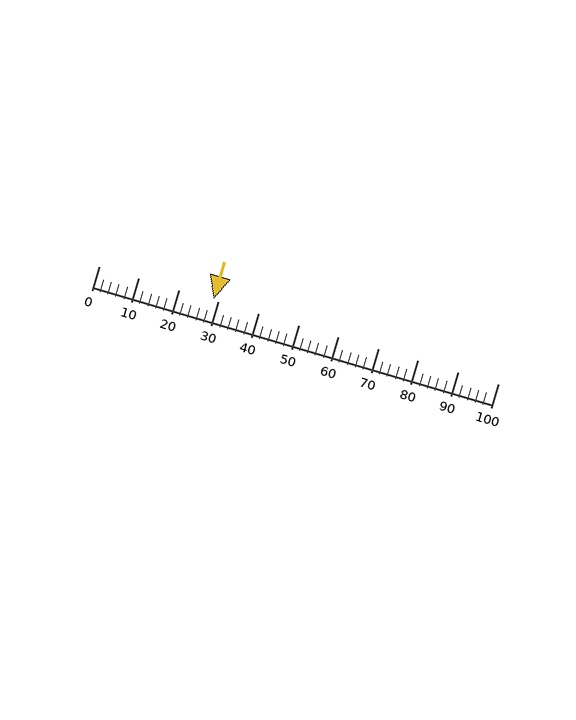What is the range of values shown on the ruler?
The ruler shows values from 0 to 100.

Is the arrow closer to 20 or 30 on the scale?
The arrow is closer to 30.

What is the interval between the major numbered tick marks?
The major tick marks are spaced 10 units apart.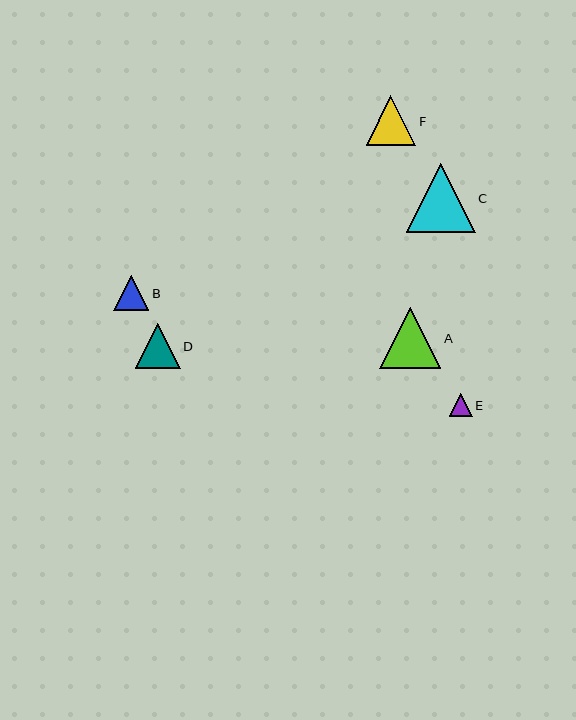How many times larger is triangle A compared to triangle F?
Triangle A is approximately 1.2 times the size of triangle F.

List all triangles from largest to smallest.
From largest to smallest: C, A, F, D, B, E.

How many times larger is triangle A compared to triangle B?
Triangle A is approximately 1.8 times the size of triangle B.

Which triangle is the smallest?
Triangle E is the smallest with a size of approximately 23 pixels.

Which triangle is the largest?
Triangle C is the largest with a size of approximately 69 pixels.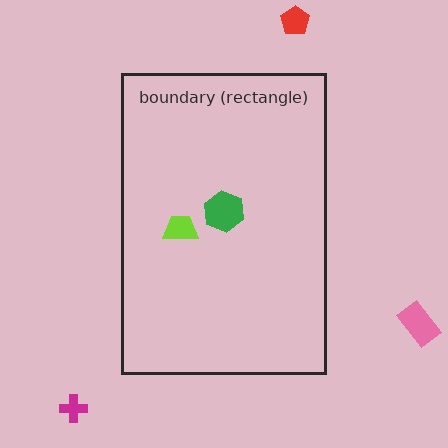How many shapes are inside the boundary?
2 inside, 3 outside.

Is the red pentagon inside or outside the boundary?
Outside.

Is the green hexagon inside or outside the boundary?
Inside.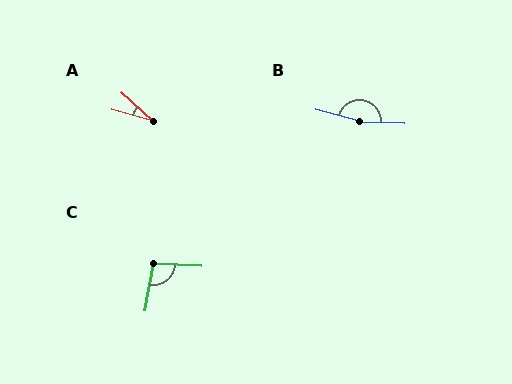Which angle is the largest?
B, at approximately 168 degrees.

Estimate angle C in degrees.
Approximately 96 degrees.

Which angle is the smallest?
A, at approximately 26 degrees.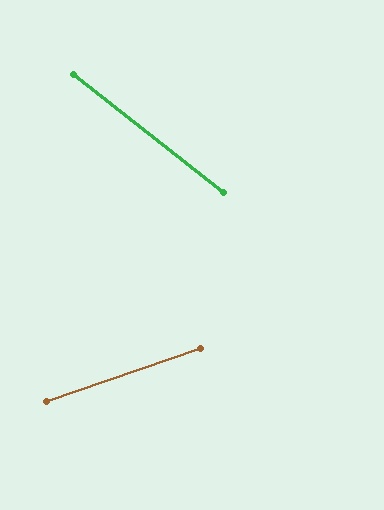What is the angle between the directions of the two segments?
Approximately 57 degrees.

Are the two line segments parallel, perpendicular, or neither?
Neither parallel nor perpendicular — they differ by about 57°.